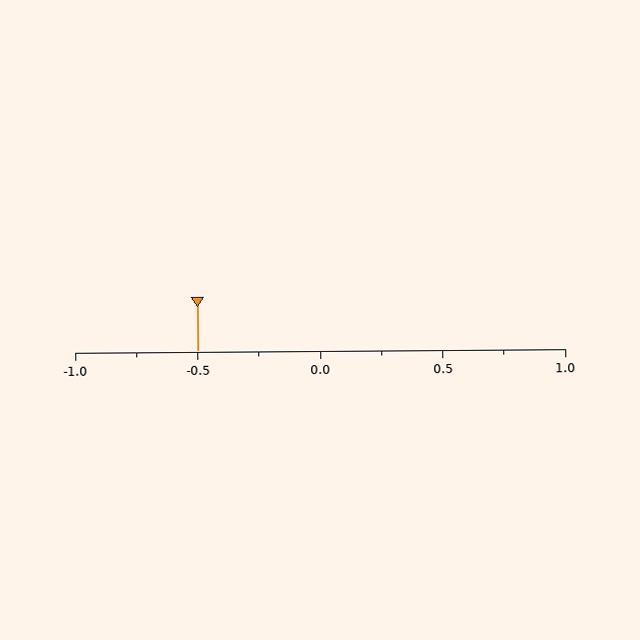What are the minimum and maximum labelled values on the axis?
The axis runs from -1.0 to 1.0.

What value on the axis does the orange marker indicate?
The marker indicates approximately -0.5.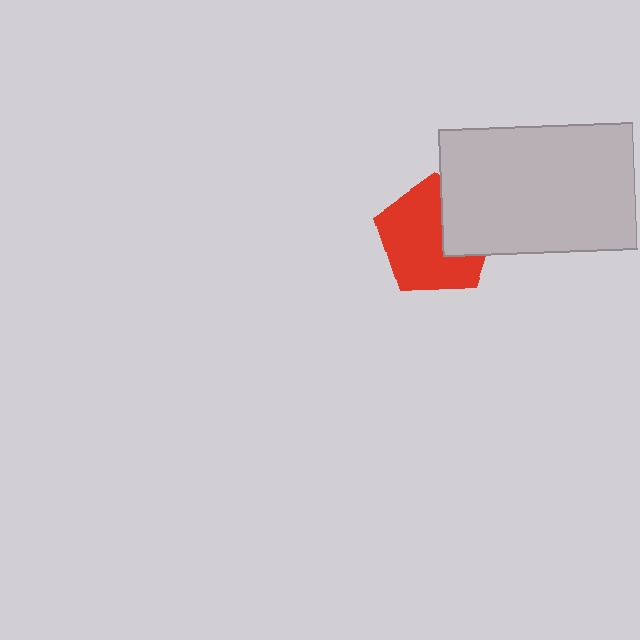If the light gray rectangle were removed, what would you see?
You would see the complete red pentagon.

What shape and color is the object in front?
The object in front is a light gray rectangle.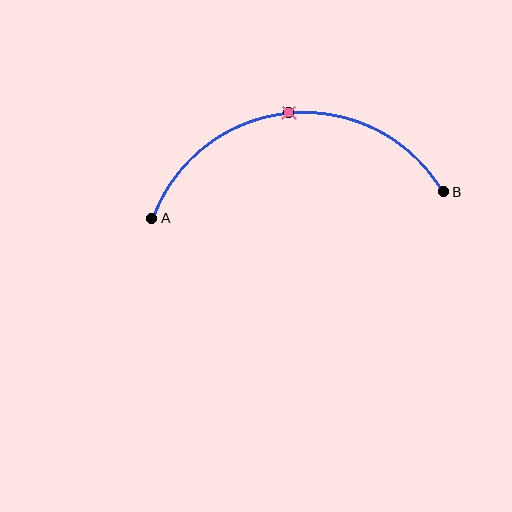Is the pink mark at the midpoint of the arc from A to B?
Yes. The pink mark lies on the arc at equal arc-length from both A and B — it is the arc midpoint.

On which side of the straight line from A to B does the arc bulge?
The arc bulges above the straight line connecting A and B.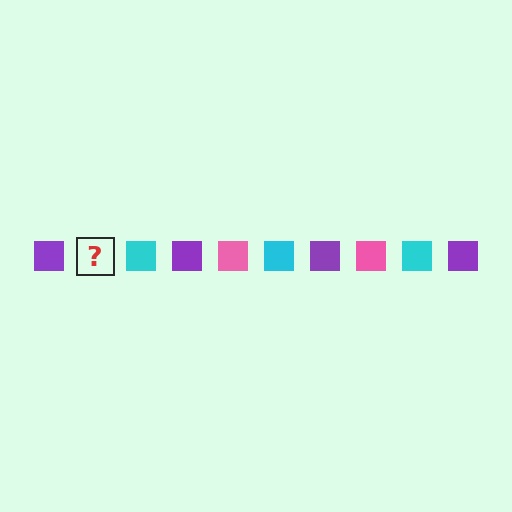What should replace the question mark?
The question mark should be replaced with a pink square.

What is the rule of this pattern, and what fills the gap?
The rule is that the pattern cycles through purple, pink, cyan squares. The gap should be filled with a pink square.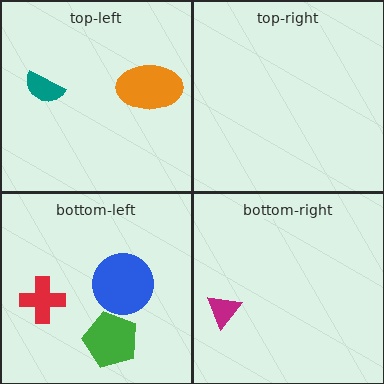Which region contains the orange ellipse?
The top-left region.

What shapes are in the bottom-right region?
The magenta triangle.